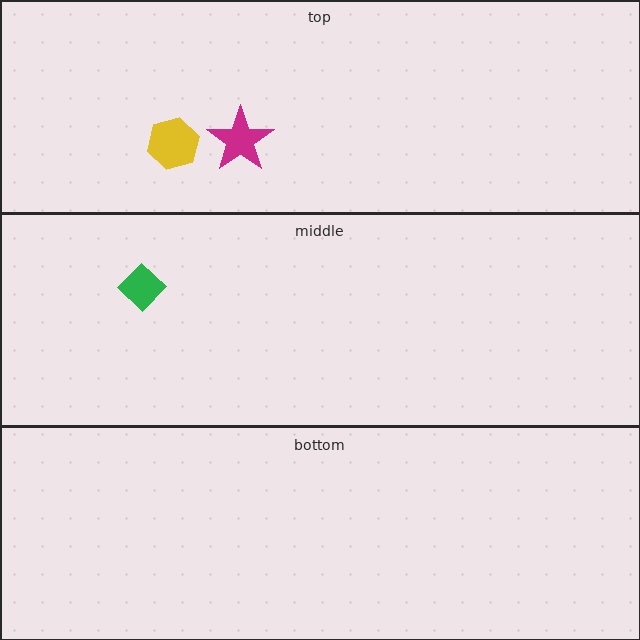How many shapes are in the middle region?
1.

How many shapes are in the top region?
2.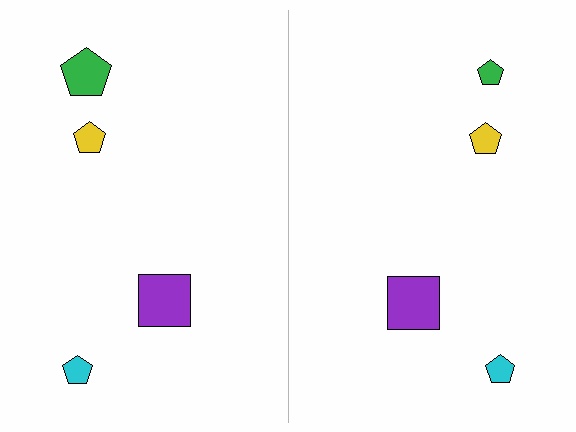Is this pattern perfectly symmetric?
No, the pattern is not perfectly symmetric. The green pentagon on the right side has a different size than its mirror counterpart.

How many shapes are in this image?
There are 8 shapes in this image.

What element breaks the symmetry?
The green pentagon on the right side has a different size than its mirror counterpart.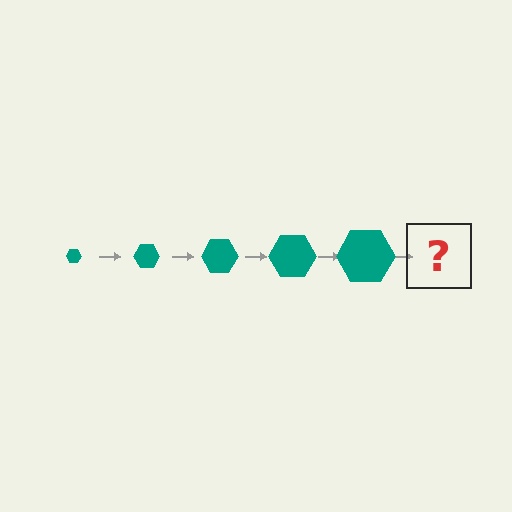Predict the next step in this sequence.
The next step is a teal hexagon, larger than the previous one.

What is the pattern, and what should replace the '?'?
The pattern is that the hexagon gets progressively larger each step. The '?' should be a teal hexagon, larger than the previous one.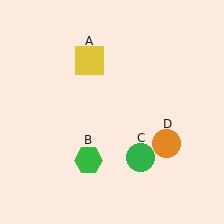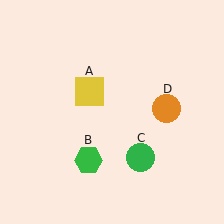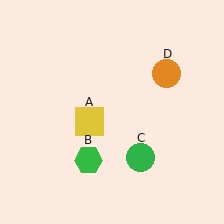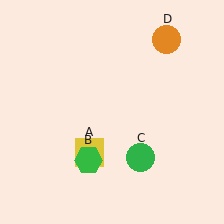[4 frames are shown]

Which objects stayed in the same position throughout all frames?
Green hexagon (object B) and green circle (object C) remained stationary.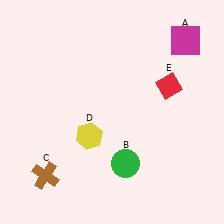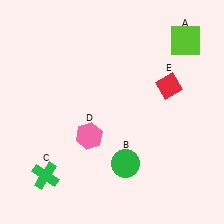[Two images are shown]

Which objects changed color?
A changed from magenta to lime. C changed from brown to green. D changed from yellow to pink.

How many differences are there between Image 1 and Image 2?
There are 3 differences between the two images.